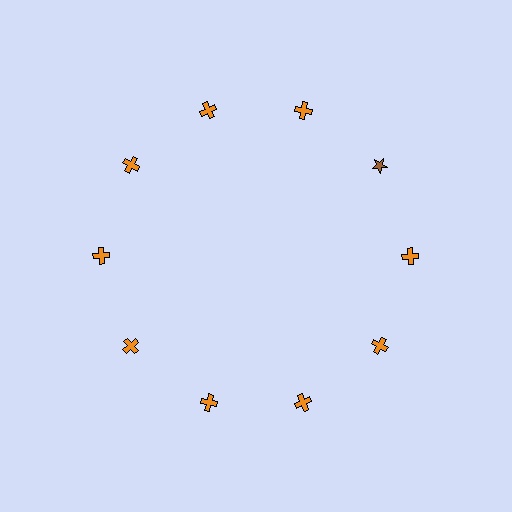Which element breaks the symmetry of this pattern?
The brown star at roughly the 2 o'clock position breaks the symmetry. All other shapes are orange crosses.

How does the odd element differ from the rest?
It differs in both color (brown instead of orange) and shape (star instead of cross).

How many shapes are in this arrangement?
There are 10 shapes arranged in a ring pattern.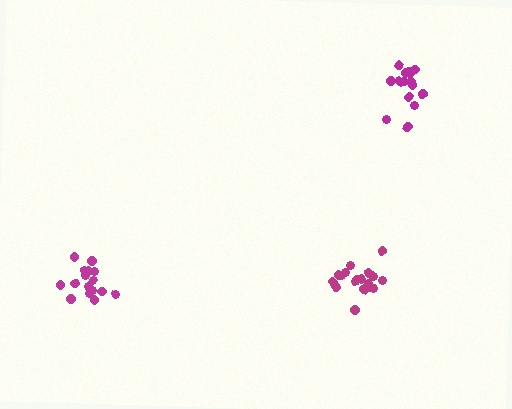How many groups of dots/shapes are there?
There are 3 groups.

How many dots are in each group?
Group 1: 19 dots, Group 2: 16 dots, Group 3: 16 dots (51 total).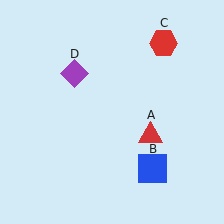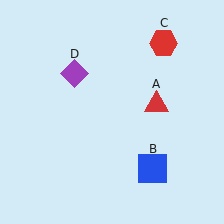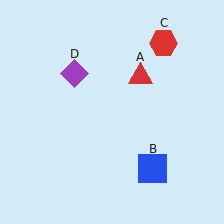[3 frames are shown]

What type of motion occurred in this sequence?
The red triangle (object A) rotated counterclockwise around the center of the scene.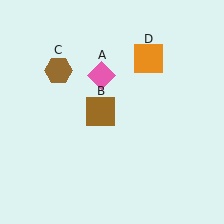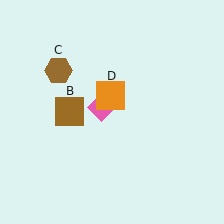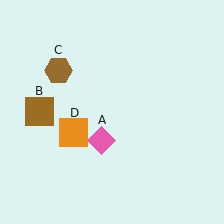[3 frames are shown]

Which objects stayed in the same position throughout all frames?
Brown hexagon (object C) remained stationary.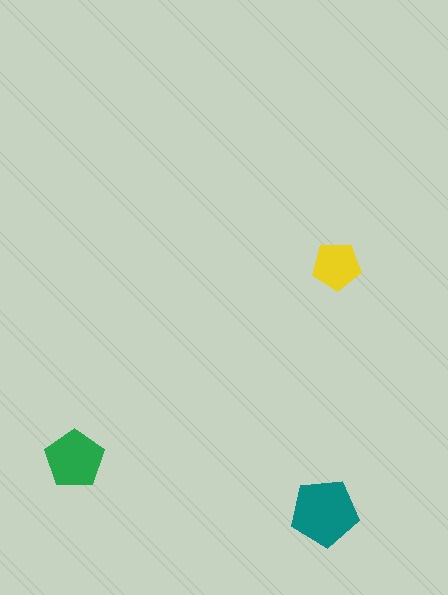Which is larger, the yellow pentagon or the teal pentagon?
The teal one.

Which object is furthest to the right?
The yellow pentagon is rightmost.